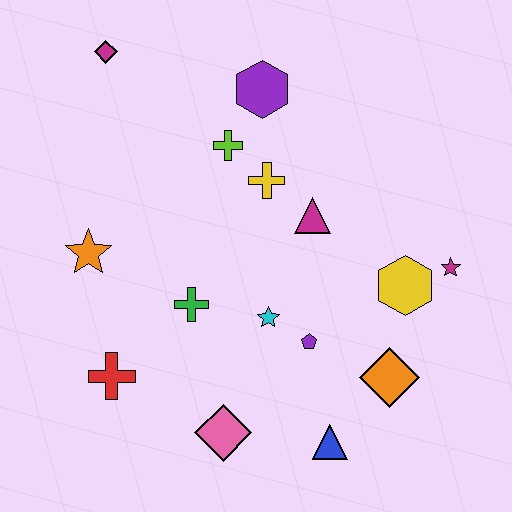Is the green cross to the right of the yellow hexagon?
No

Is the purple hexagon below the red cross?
No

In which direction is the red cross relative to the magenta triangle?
The red cross is to the left of the magenta triangle.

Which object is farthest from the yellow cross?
The blue triangle is farthest from the yellow cross.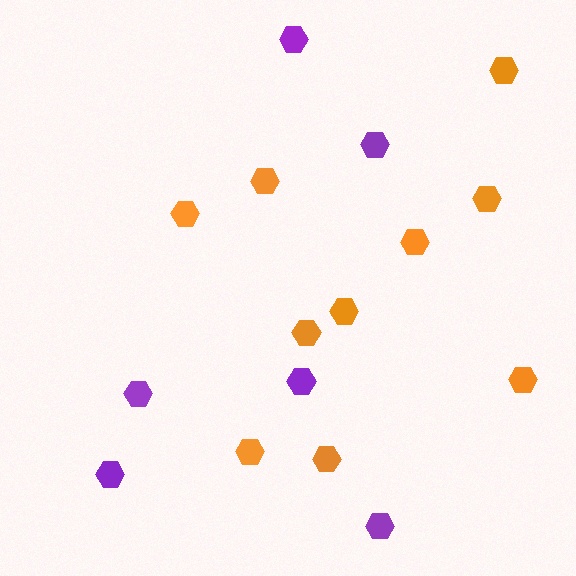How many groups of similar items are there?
There are 2 groups: one group of orange hexagons (10) and one group of purple hexagons (6).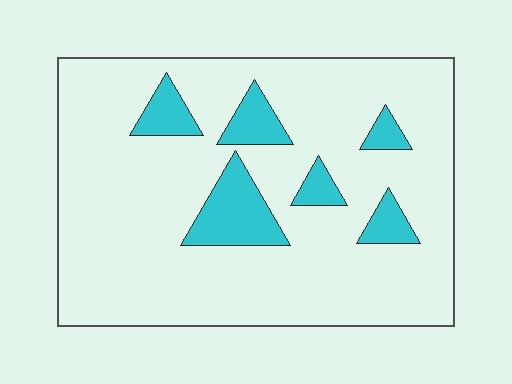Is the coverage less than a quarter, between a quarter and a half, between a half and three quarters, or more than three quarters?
Less than a quarter.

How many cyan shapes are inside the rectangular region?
6.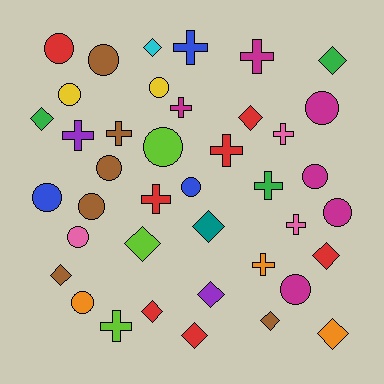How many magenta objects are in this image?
There are 6 magenta objects.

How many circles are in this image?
There are 15 circles.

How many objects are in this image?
There are 40 objects.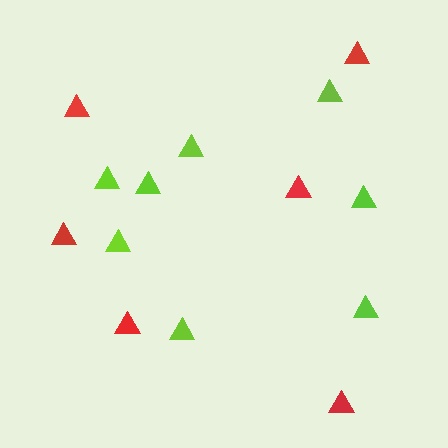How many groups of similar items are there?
There are 2 groups: one group of lime triangles (8) and one group of red triangles (6).